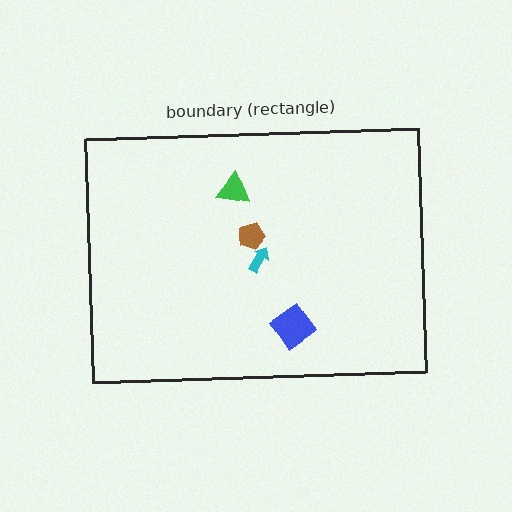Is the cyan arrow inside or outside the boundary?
Inside.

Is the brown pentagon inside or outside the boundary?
Inside.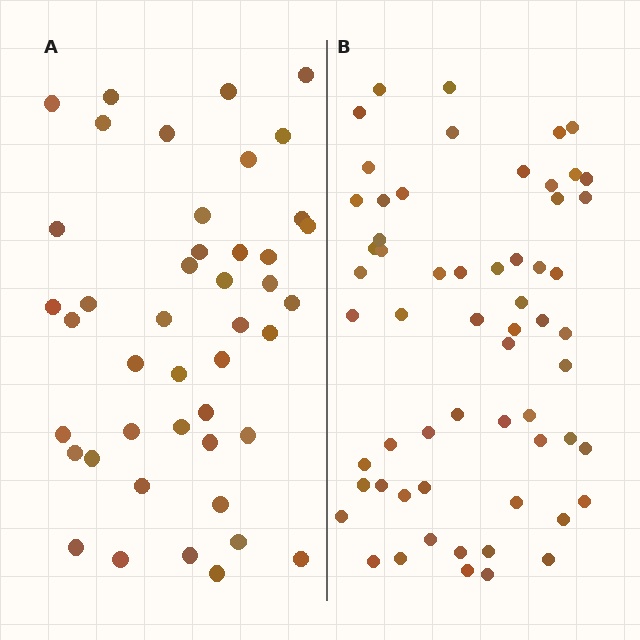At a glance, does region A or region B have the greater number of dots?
Region B (the right region) has more dots.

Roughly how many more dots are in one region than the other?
Region B has approximately 15 more dots than region A.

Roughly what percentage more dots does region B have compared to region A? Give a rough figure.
About 35% more.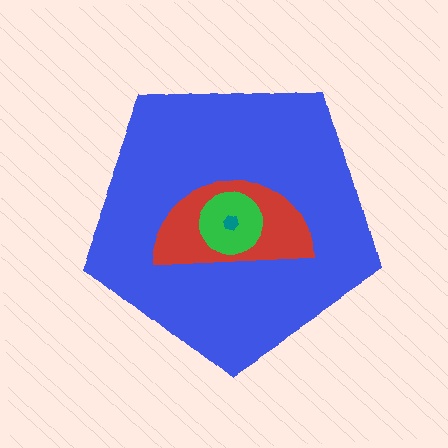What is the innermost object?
The teal hexagon.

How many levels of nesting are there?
4.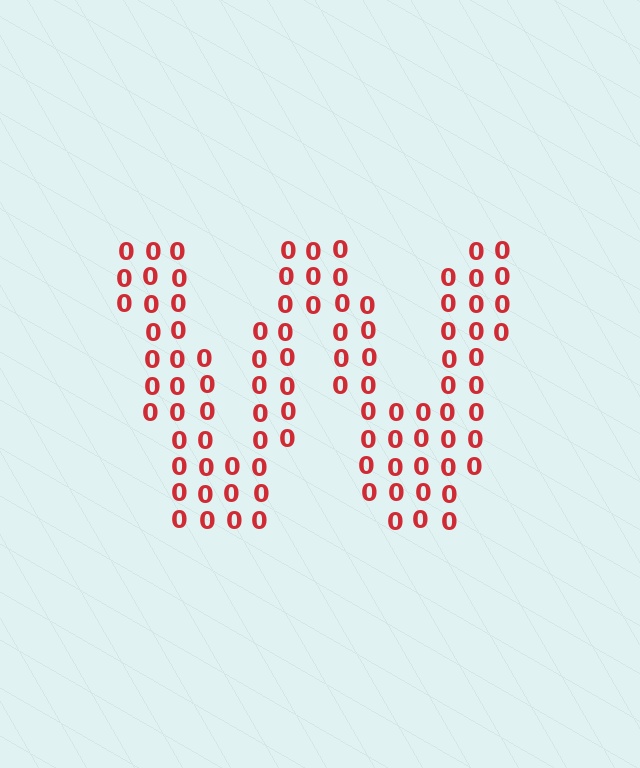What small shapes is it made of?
It is made of small digit 0's.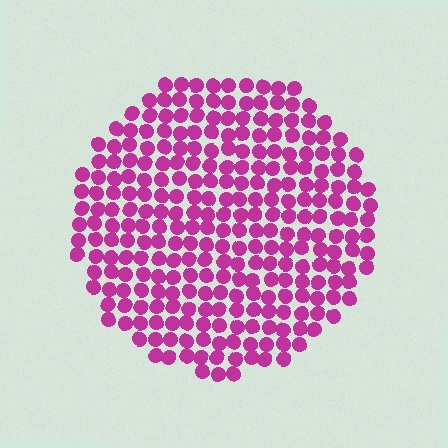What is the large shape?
The large shape is a circle.